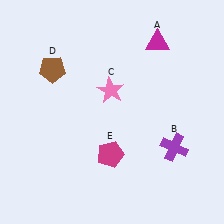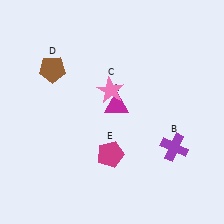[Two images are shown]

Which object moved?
The magenta triangle (A) moved down.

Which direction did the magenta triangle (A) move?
The magenta triangle (A) moved down.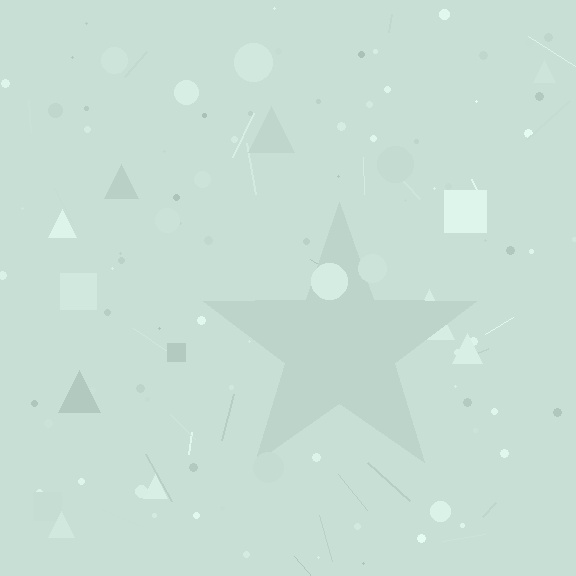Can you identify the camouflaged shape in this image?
The camouflaged shape is a star.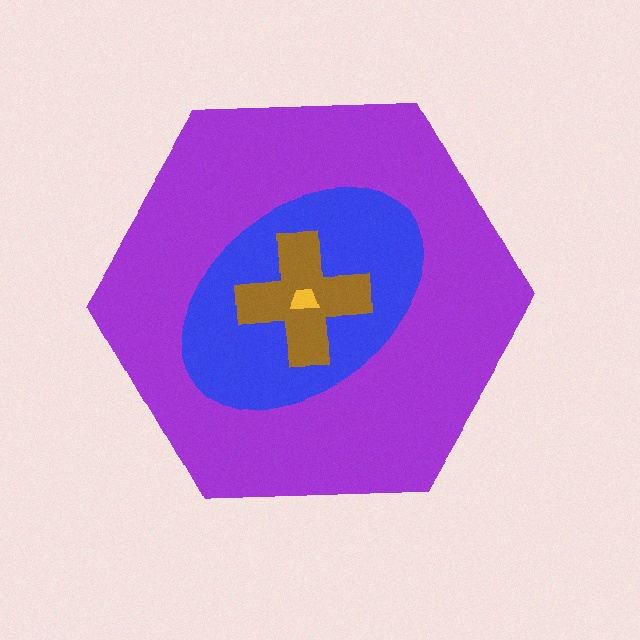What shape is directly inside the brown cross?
The yellow trapezoid.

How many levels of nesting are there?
4.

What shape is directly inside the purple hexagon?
The blue ellipse.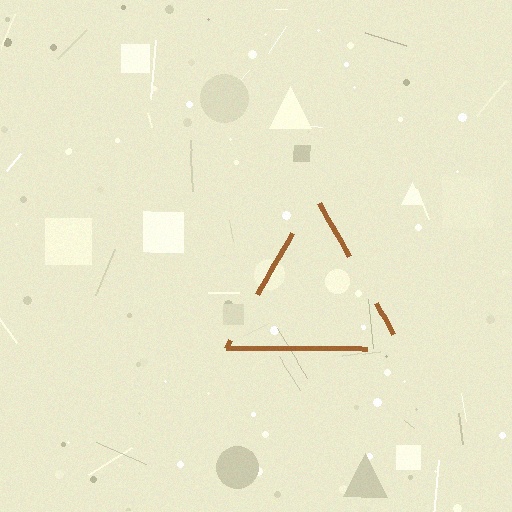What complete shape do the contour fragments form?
The contour fragments form a triangle.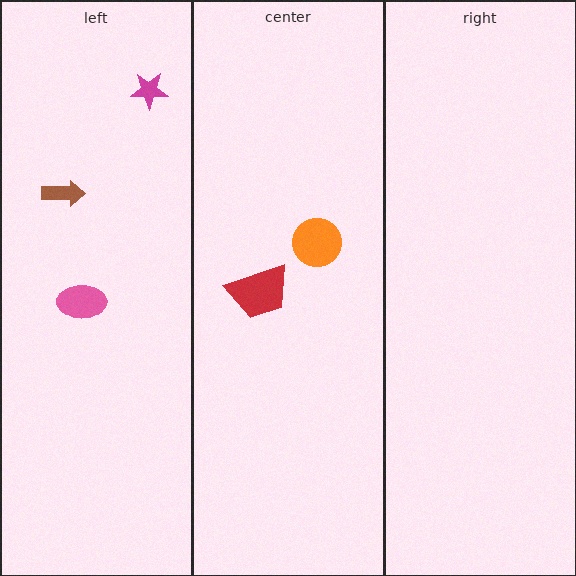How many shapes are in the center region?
2.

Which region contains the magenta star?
The left region.